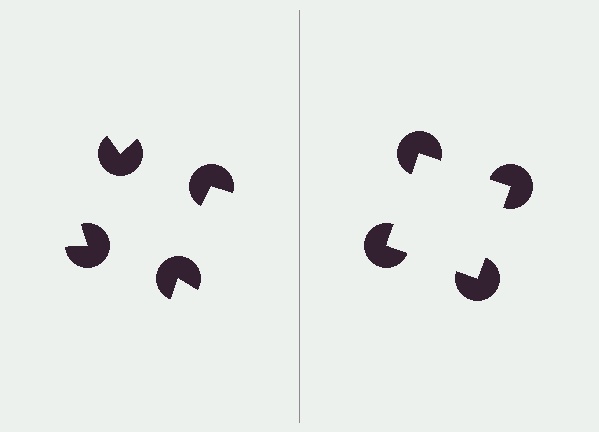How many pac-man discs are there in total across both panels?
8 — 4 on each side.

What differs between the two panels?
The pac-man discs are positioned identically on both sides; only the wedge orientations differ. On the right they align to a square; on the left they are misaligned.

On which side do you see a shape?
An illusory square appears on the right side. On the left side the wedge cuts are rotated, so no coherent shape forms.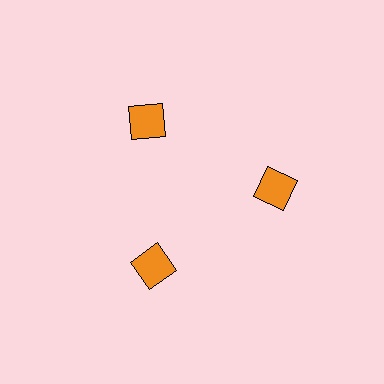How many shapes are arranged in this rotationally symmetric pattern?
There are 3 shapes, arranged in 3 groups of 1.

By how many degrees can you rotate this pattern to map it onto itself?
The pattern maps onto itself every 120 degrees of rotation.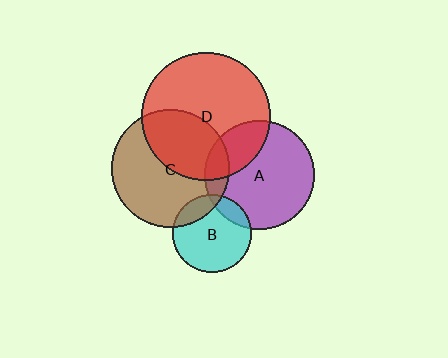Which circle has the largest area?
Circle D (red).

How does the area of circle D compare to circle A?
Approximately 1.4 times.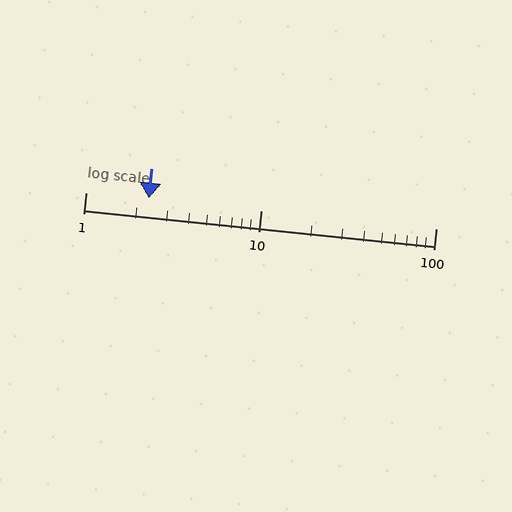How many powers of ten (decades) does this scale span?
The scale spans 2 decades, from 1 to 100.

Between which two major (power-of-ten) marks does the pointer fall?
The pointer is between 1 and 10.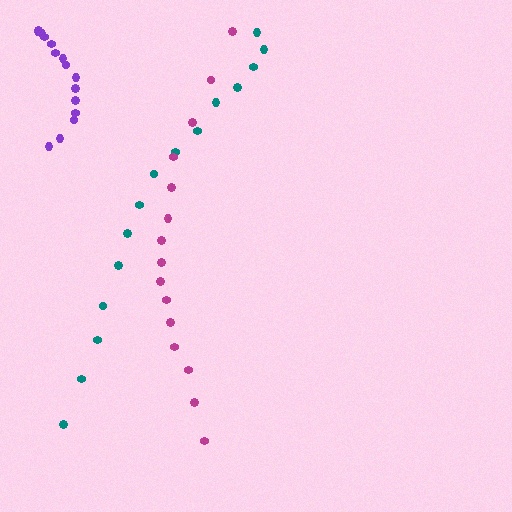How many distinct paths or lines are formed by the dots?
There are 3 distinct paths.